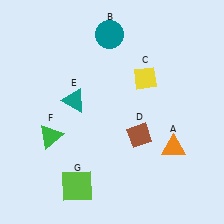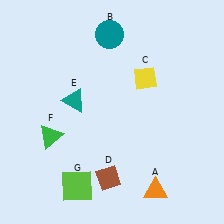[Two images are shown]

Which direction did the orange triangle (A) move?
The orange triangle (A) moved down.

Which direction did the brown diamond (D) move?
The brown diamond (D) moved down.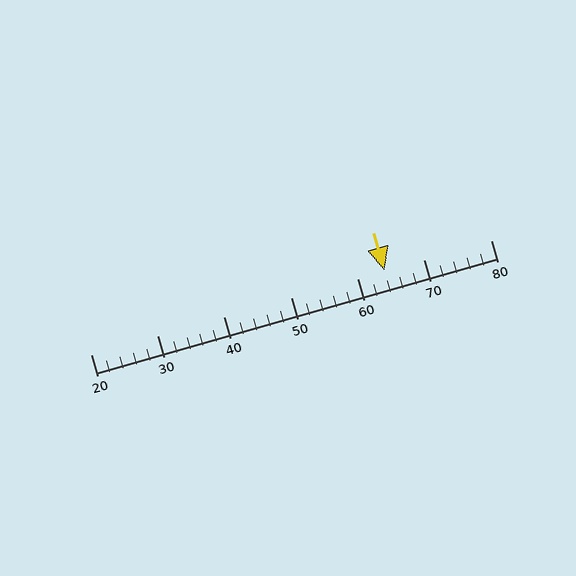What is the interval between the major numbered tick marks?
The major tick marks are spaced 10 units apart.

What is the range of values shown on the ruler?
The ruler shows values from 20 to 80.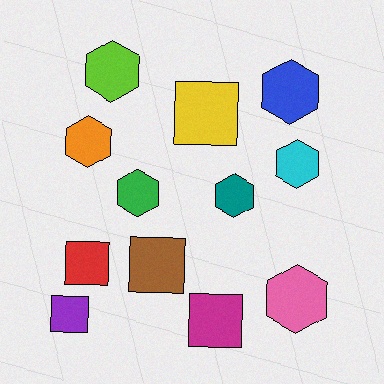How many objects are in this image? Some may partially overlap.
There are 12 objects.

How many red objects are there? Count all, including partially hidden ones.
There is 1 red object.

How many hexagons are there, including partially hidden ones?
There are 7 hexagons.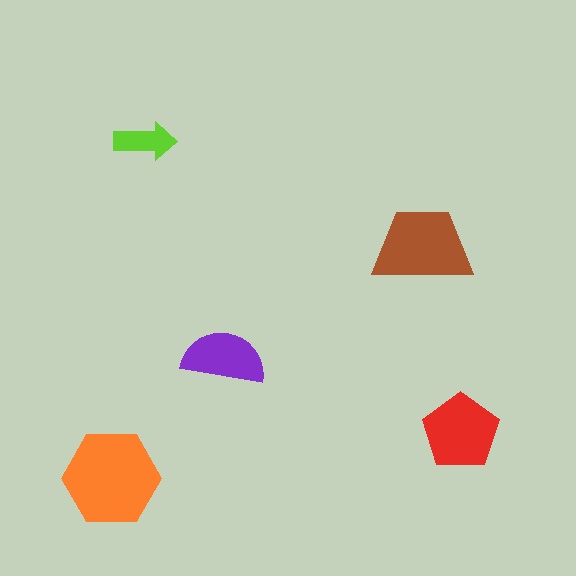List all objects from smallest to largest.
The lime arrow, the purple semicircle, the red pentagon, the brown trapezoid, the orange hexagon.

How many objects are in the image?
There are 5 objects in the image.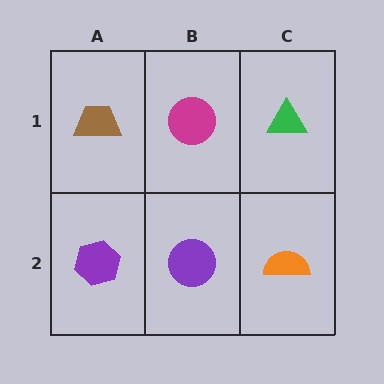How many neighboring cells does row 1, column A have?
2.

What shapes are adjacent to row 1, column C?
An orange semicircle (row 2, column C), a magenta circle (row 1, column B).